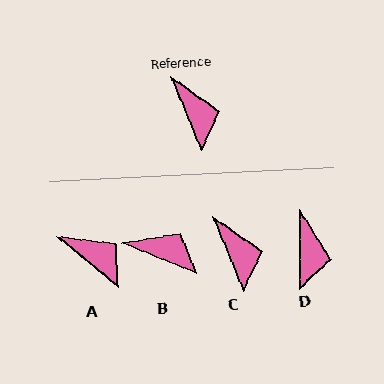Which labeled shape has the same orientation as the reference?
C.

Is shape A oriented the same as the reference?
No, it is off by about 28 degrees.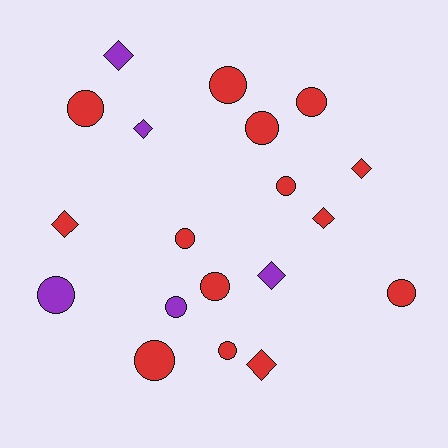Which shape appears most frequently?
Circle, with 12 objects.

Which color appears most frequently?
Red, with 14 objects.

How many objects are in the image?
There are 19 objects.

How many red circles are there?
There are 10 red circles.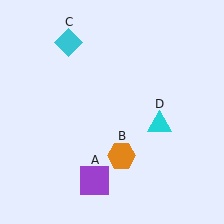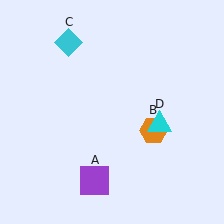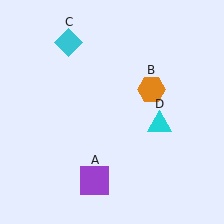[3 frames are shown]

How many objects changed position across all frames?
1 object changed position: orange hexagon (object B).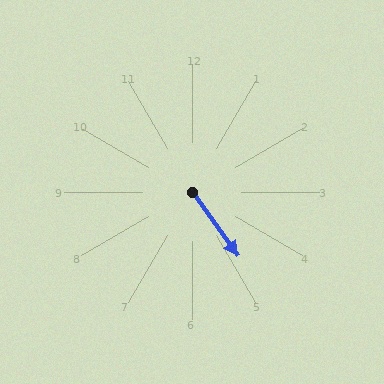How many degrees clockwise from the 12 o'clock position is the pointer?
Approximately 144 degrees.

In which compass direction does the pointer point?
Southeast.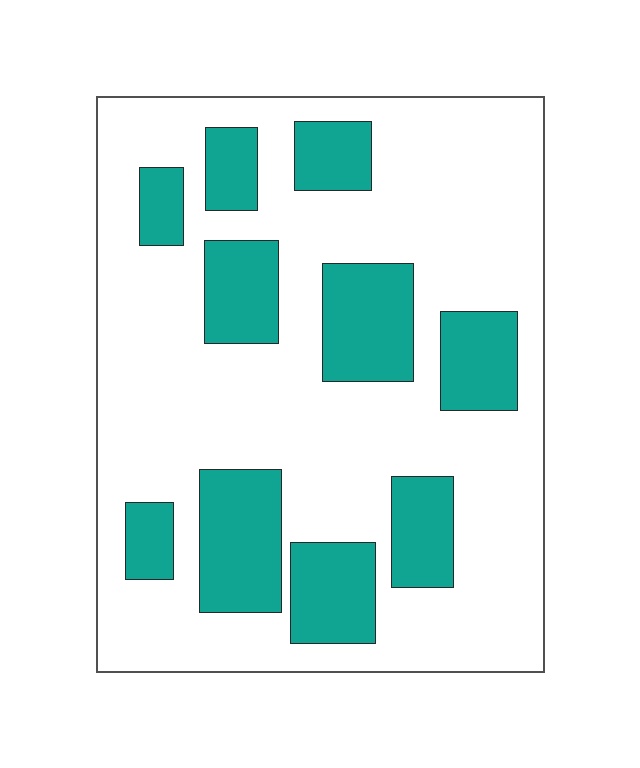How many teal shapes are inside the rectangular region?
10.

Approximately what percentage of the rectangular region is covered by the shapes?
Approximately 30%.